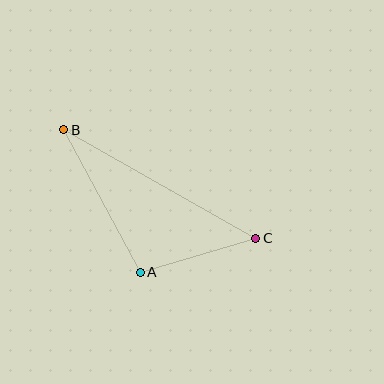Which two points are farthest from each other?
Points B and C are farthest from each other.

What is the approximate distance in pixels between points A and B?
The distance between A and B is approximately 162 pixels.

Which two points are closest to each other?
Points A and C are closest to each other.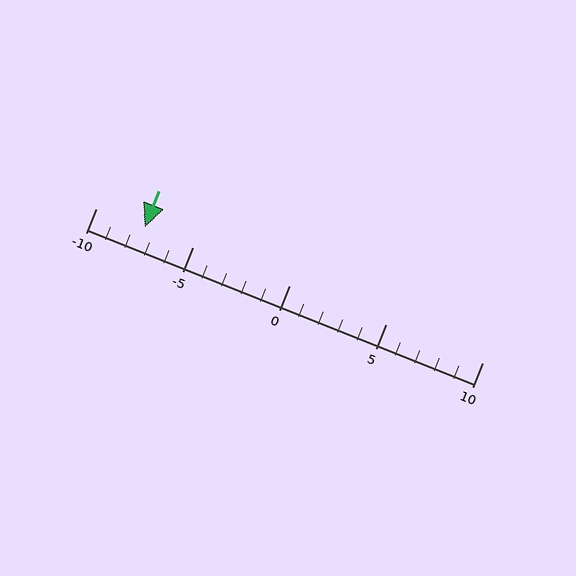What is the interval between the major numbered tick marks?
The major tick marks are spaced 5 units apart.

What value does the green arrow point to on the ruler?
The green arrow points to approximately -8.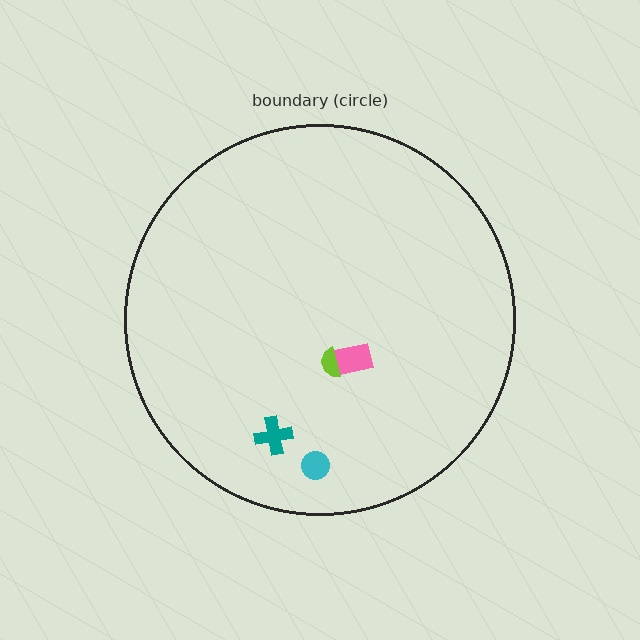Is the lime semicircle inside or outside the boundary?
Inside.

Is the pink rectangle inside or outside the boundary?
Inside.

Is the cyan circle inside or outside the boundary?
Inside.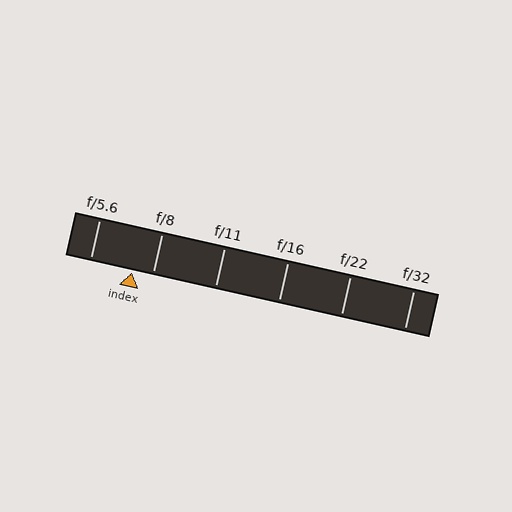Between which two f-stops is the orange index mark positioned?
The index mark is between f/5.6 and f/8.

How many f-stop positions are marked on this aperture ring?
There are 6 f-stop positions marked.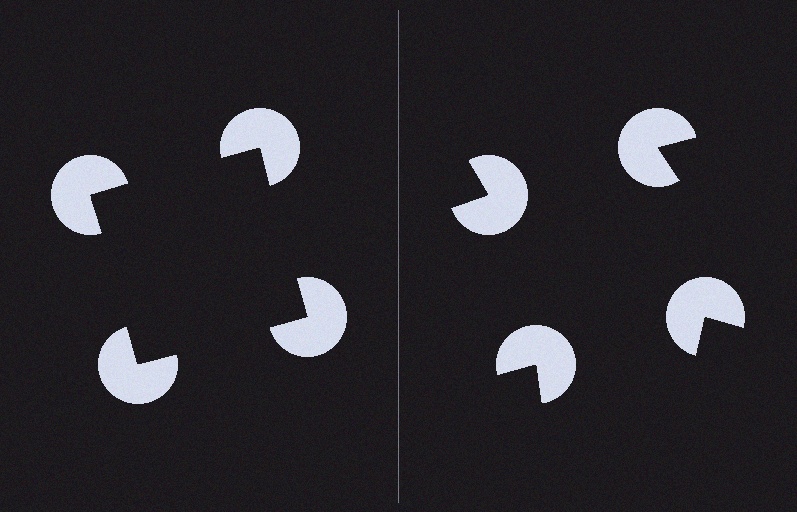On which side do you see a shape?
An illusory square appears on the left side. On the right side the wedge cuts are rotated, so no coherent shape forms.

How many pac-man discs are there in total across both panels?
8 — 4 on each side.